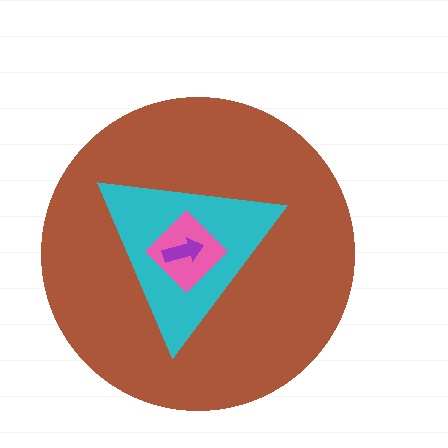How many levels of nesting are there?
4.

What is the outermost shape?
The brown circle.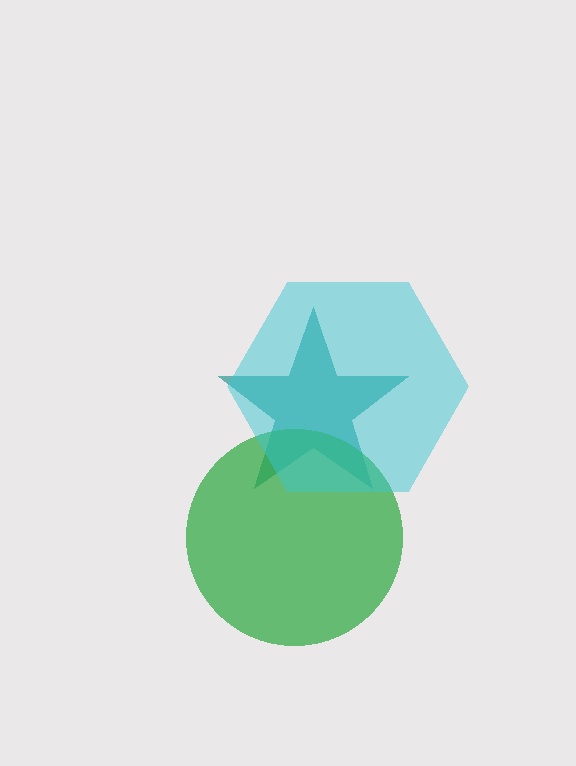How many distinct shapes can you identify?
There are 3 distinct shapes: a teal star, a green circle, a cyan hexagon.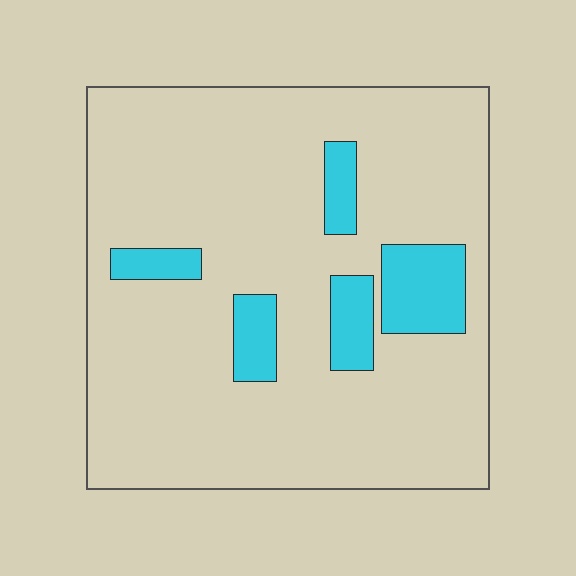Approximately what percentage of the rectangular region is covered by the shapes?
Approximately 15%.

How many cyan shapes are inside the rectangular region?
5.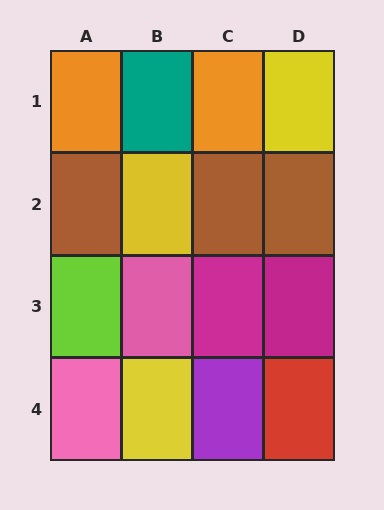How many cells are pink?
2 cells are pink.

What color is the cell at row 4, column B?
Yellow.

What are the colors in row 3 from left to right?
Lime, pink, magenta, magenta.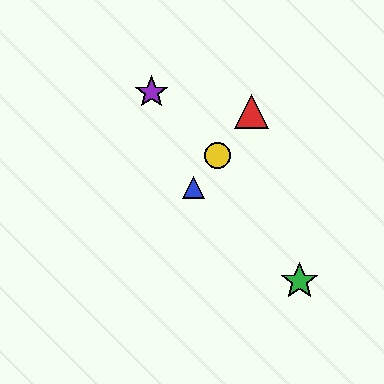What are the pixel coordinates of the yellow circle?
The yellow circle is at (218, 156).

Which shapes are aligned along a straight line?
The red triangle, the blue triangle, the yellow circle are aligned along a straight line.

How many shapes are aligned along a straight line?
3 shapes (the red triangle, the blue triangle, the yellow circle) are aligned along a straight line.